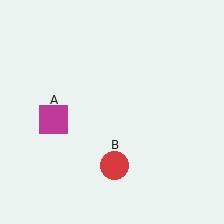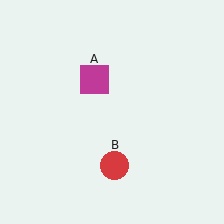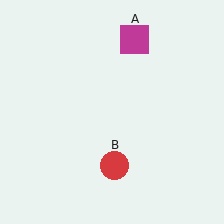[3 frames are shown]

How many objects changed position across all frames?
1 object changed position: magenta square (object A).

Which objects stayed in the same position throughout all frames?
Red circle (object B) remained stationary.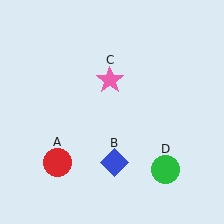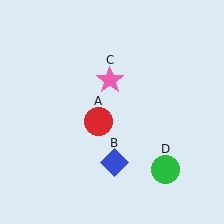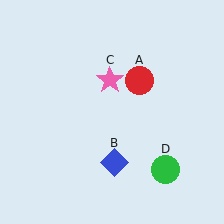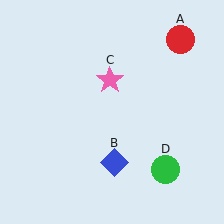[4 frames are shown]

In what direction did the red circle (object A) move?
The red circle (object A) moved up and to the right.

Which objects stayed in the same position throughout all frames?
Blue diamond (object B) and pink star (object C) and green circle (object D) remained stationary.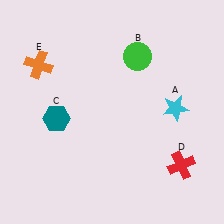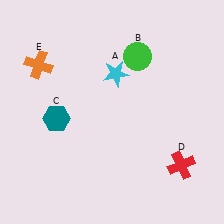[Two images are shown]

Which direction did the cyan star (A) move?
The cyan star (A) moved left.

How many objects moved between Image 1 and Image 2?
1 object moved between the two images.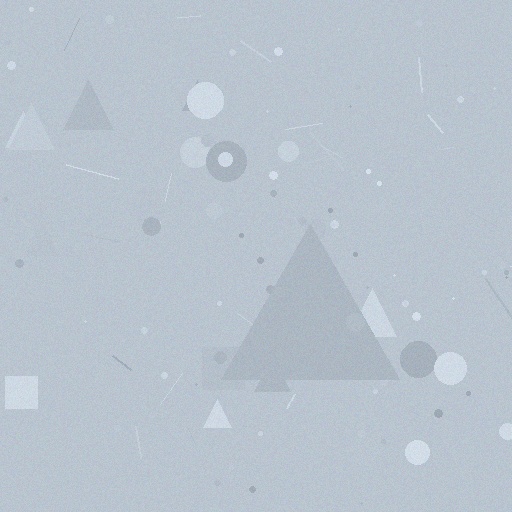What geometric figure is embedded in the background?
A triangle is embedded in the background.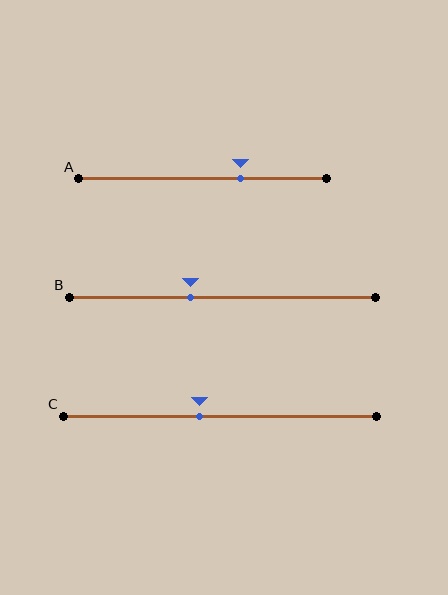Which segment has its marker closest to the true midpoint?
Segment C has its marker closest to the true midpoint.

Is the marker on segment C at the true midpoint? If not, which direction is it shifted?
No, the marker on segment C is shifted to the left by about 6% of the segment length.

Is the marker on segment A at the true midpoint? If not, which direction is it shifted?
No, the marker on segment A is shifted to the right by about 15% of the segment length.